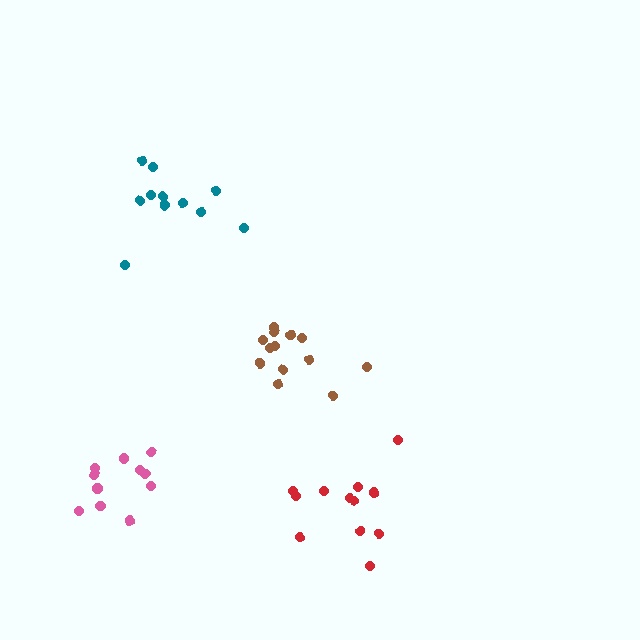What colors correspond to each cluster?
The clusters are colored: teal, brown, red, pink.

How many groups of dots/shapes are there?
There are 4 groups.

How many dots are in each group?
Group 1: 11 dots, Group 2: 13 dots, Group 3: 12 dots, Group 4: 11 dots (47 total).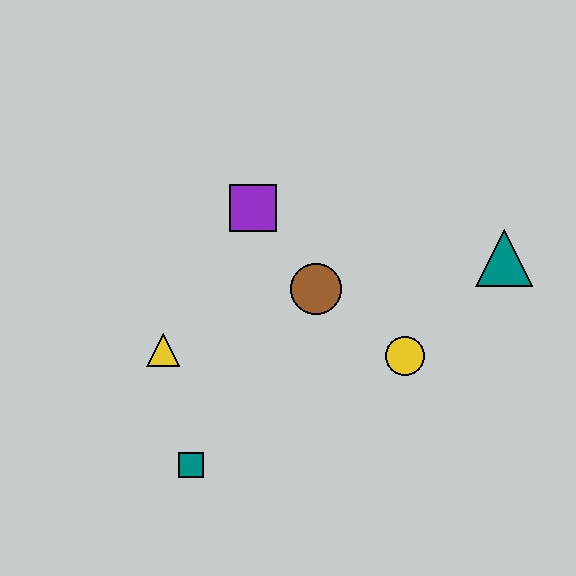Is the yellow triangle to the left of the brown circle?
Yes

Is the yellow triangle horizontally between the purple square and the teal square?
No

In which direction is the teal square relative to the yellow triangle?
The teal square is below the yellow triangle.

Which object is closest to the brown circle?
The purple square is closest to the brown circle.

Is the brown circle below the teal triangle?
Yes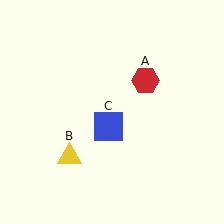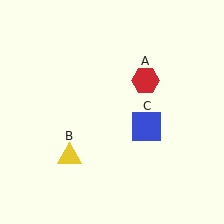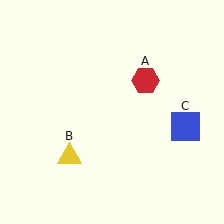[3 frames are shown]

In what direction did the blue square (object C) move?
The blue square (object C) moved right.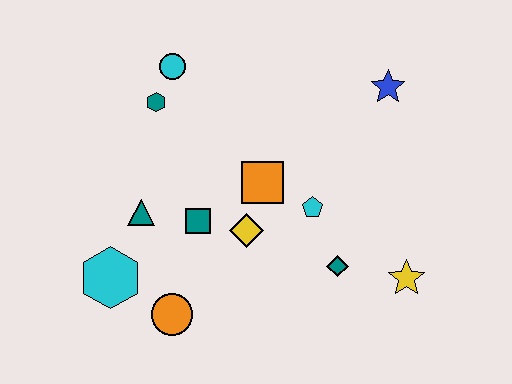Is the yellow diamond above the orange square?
No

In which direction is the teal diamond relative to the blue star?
The teal diamond is below the blue star.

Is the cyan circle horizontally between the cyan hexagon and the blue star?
Yes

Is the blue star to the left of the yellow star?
Yes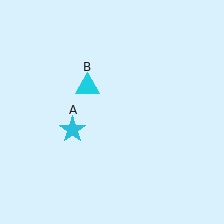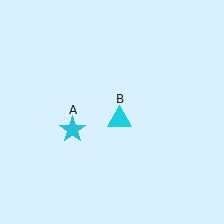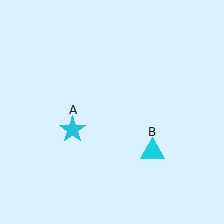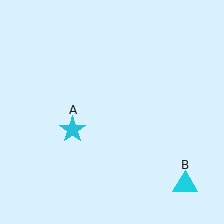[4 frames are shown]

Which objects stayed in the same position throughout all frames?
Cyan star (object A) remained stationary.